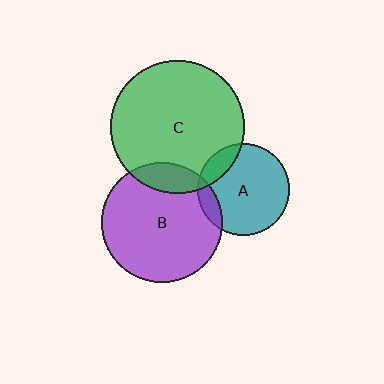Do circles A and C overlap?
Yes.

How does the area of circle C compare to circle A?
Approximately 2.1 times.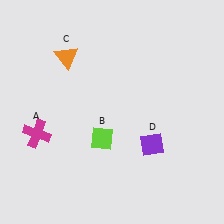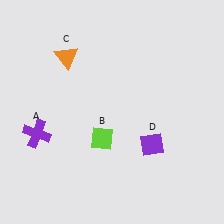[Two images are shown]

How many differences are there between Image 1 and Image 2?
There is 1 difference between the two images.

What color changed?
The cross (A) changed from magenta in Image 1 to purple in Image 2.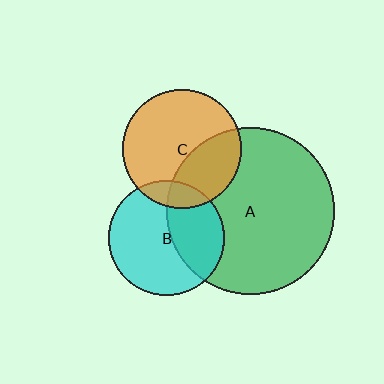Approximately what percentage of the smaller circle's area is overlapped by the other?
Approximately 40%.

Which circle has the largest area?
Circle A (green).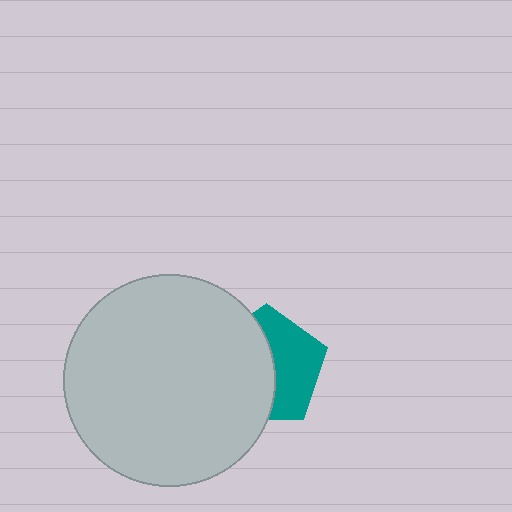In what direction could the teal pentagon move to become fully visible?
The teal pentagon could move right. That would shift it out from behind the light gray circle entirely.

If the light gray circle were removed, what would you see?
You would see the complete teal pentagon.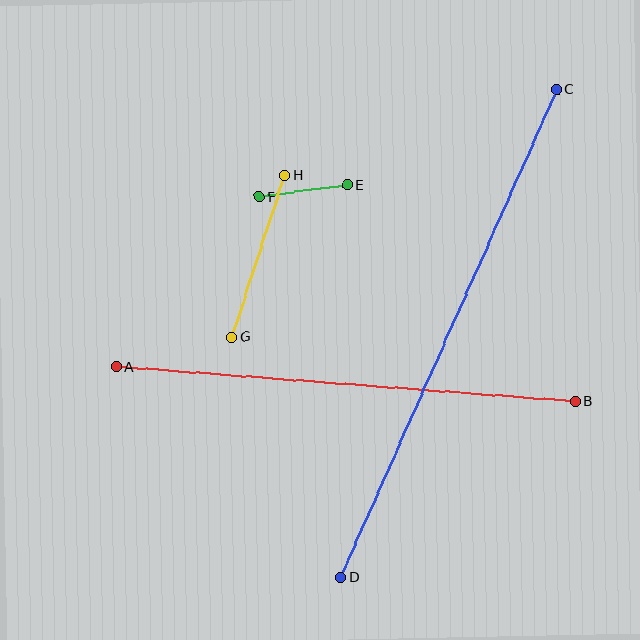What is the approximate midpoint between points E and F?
The midpoint is at approximately (303, 191) pixels.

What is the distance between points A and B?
The distance is approximately 460 pixels.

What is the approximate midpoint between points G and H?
The midpoint is at approximately (258, 256) pixels.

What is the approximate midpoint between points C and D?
The midpoint is at approximately (449, 333) pixels.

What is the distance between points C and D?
The distance is approximately 534 pixels.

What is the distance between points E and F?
The distance is approximately 89 pixels.